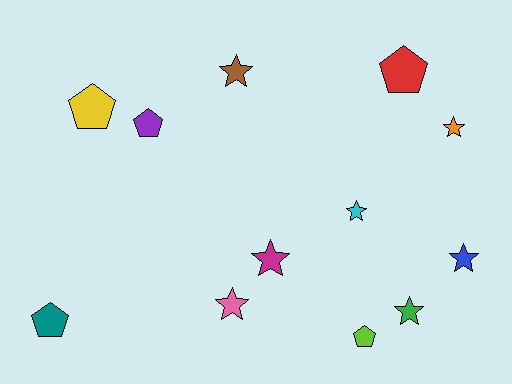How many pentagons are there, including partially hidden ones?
There are 5 pentagons.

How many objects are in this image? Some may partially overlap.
There are 12 objects.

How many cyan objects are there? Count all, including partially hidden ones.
There is 1 cyan object.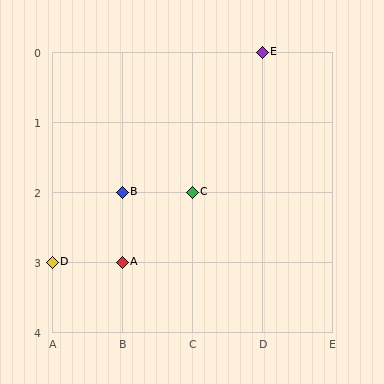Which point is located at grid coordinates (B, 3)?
Point A is at (B, 3).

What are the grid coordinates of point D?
Point D is at grid coordinates (A, 3).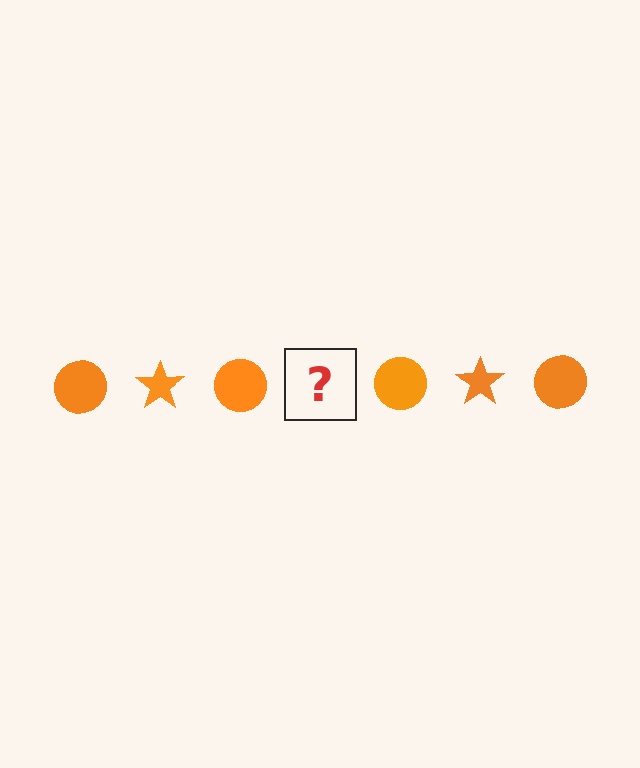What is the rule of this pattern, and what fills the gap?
The rule is that the pattern cycles through circle, star shapes in orange. The gap should be filled with an orange star.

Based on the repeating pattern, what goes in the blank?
The blank should be an orange star.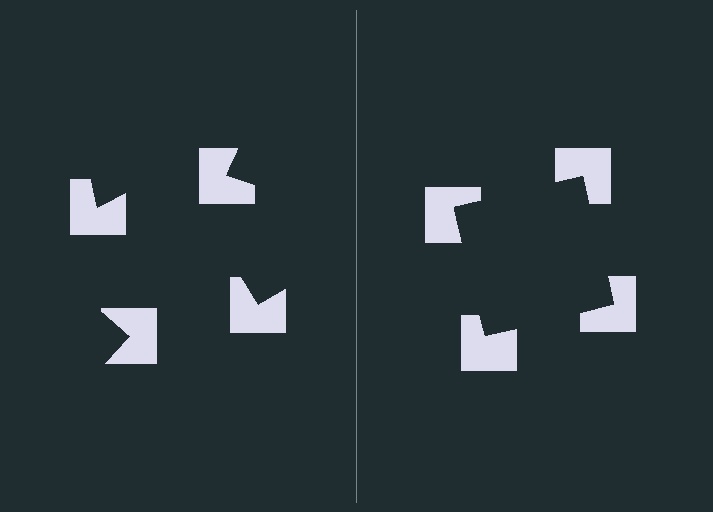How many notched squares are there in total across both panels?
8 — 4 on each side.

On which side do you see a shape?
An illusory square appears on the right side. On the left side the wedge cuts are rotated, so no coherent shape forms.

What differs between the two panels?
The notched squares are positioned identically on both sides; only the wedge orientations differ. On the right they align to a square; on the left they are misaligned.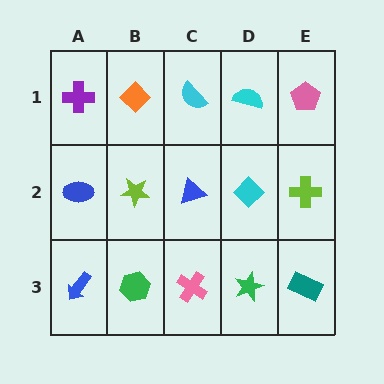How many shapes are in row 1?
5 shapes.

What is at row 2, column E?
A lime cross.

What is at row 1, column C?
A cyan semicircle.